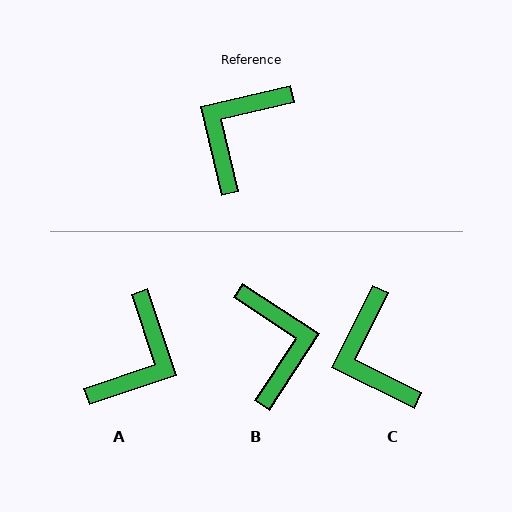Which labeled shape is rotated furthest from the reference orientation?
A, about 175 degrees away.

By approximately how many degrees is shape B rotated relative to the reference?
Approximately 136 degrees clockwise.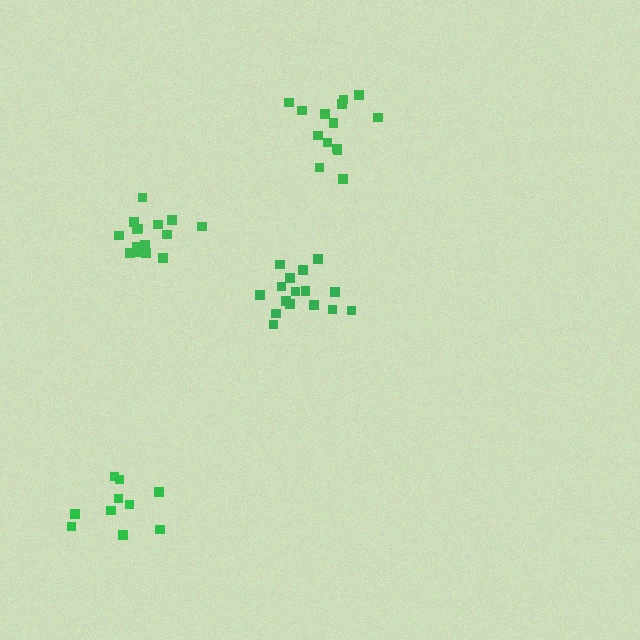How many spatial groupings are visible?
There are 4 spatial groupings.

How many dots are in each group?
Group 1: 14 dots, Group 2: 16 dots, Group 3: 10 dots, Group 4: 15 dots (55 total).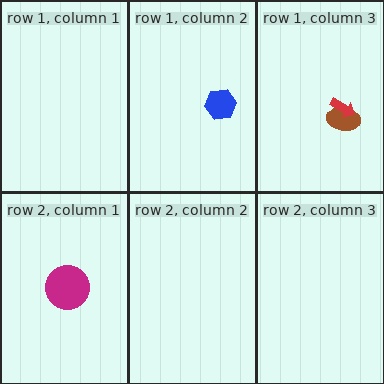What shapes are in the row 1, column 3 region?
The brown ellipse, the red arrow.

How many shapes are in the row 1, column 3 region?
2.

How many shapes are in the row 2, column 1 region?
1.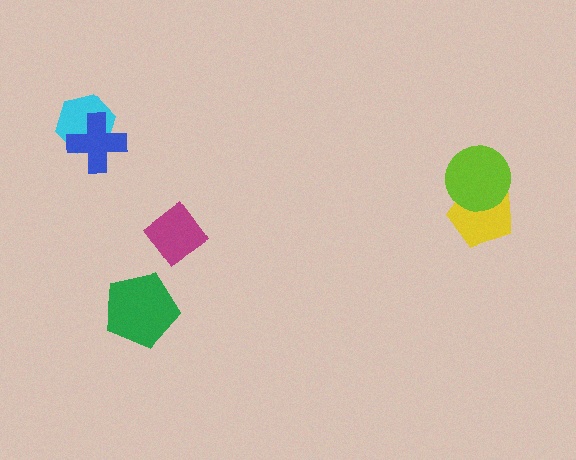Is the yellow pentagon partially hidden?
Yes, it is partially covered by another shape.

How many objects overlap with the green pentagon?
0 objects overlap with the green pentagon.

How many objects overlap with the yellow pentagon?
1 object overlaps with the yellow pentagon.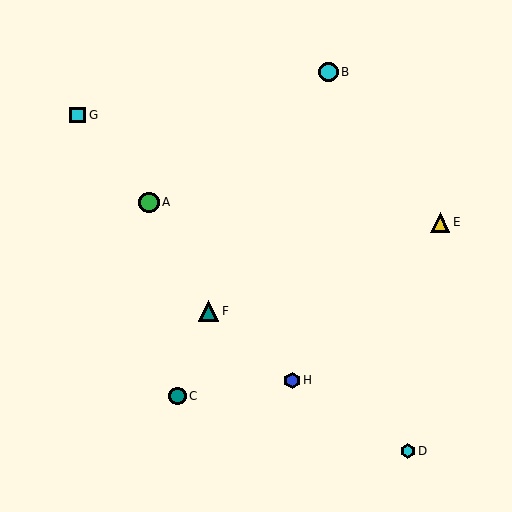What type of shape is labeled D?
Shape D is a cyan hexagon.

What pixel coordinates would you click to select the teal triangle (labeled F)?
Click at (208, 311) to select the teal triangle F.